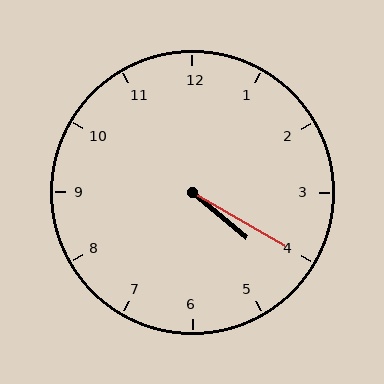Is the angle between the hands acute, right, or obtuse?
It is acute.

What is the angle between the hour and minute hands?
Approximately 10 degrees.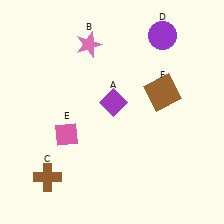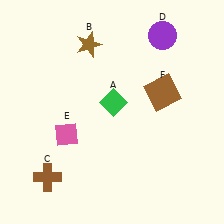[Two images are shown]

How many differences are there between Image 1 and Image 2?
There are 2 differences between the two images.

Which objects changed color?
A changed from purple to green. B changed from pink to brown.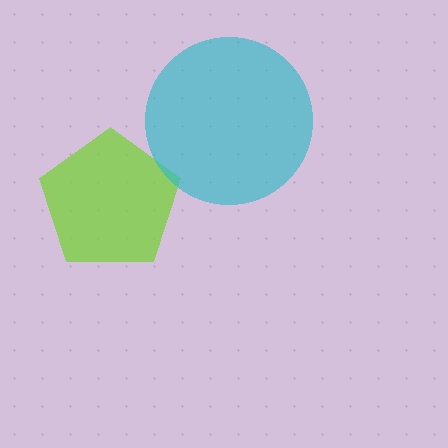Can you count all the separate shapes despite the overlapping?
Yes, there are 2 separate shapes.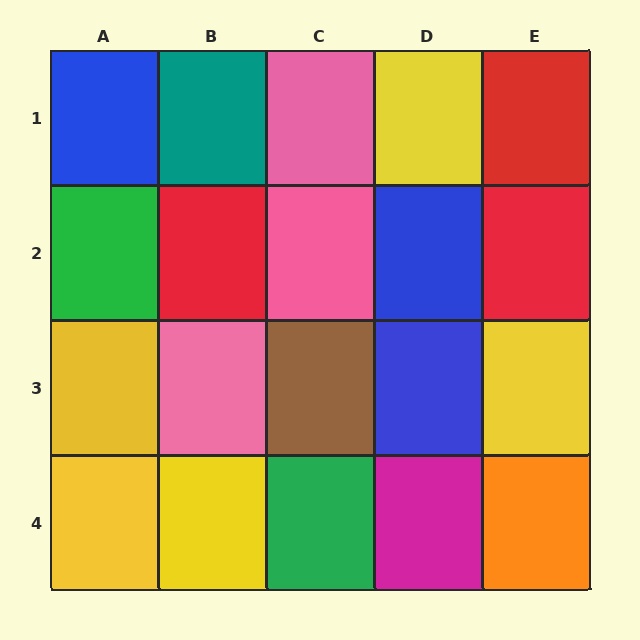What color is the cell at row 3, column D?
Blue.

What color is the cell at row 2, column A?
Green.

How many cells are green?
2 cells are green.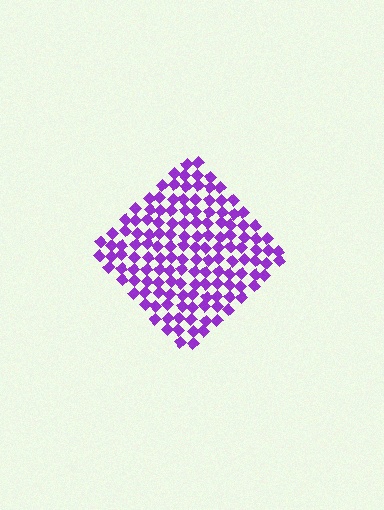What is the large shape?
The large shape is a diamond.